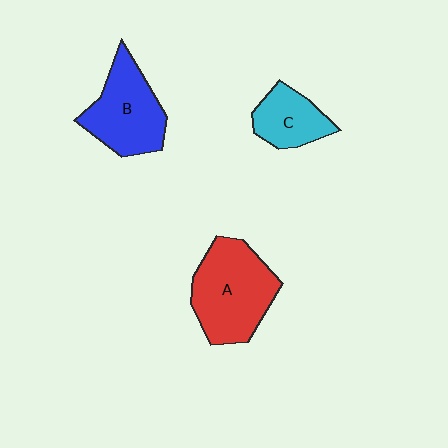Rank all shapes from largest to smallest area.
From largest to smallest: A (red), B (blue), C (cyan).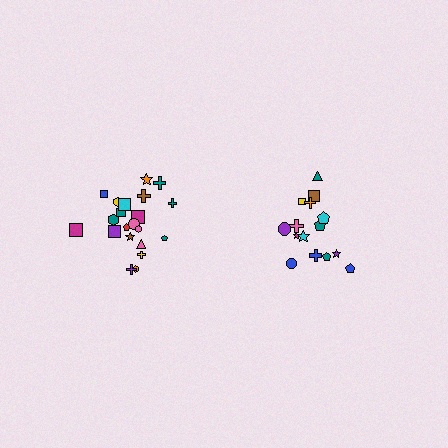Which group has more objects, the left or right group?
The left group.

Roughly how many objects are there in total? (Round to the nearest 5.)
Roughly 35 objects in total.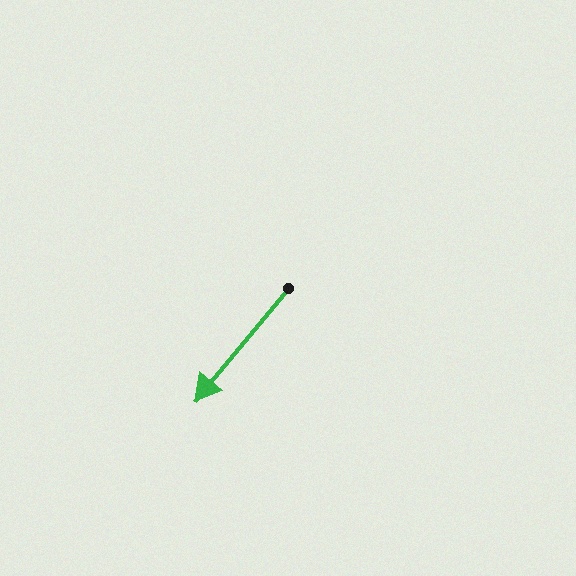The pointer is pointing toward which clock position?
Roughly 7 o'clock.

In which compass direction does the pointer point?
Southwest.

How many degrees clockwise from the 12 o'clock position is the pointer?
Approximately 220 degrees.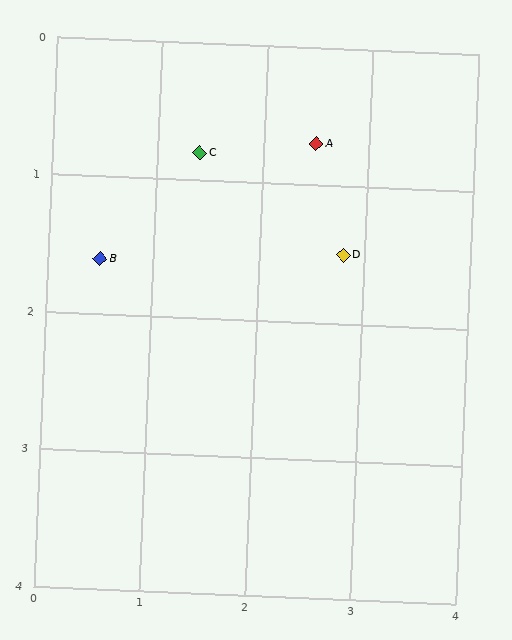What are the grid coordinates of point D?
Point D is at approximately (2.8, 1.5).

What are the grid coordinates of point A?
Point A is at approximately (2.5, 0.7).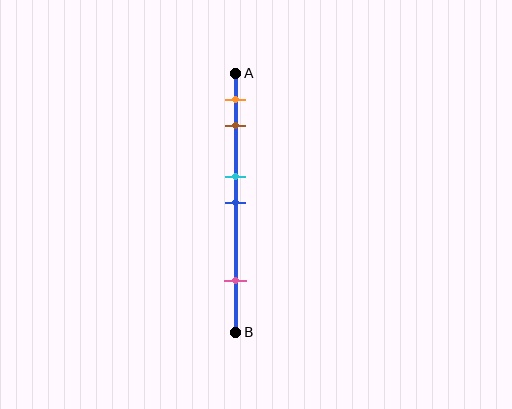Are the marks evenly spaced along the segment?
No, the marks are not evenly spaced.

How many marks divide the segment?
There are 5 marks dividing the segment.